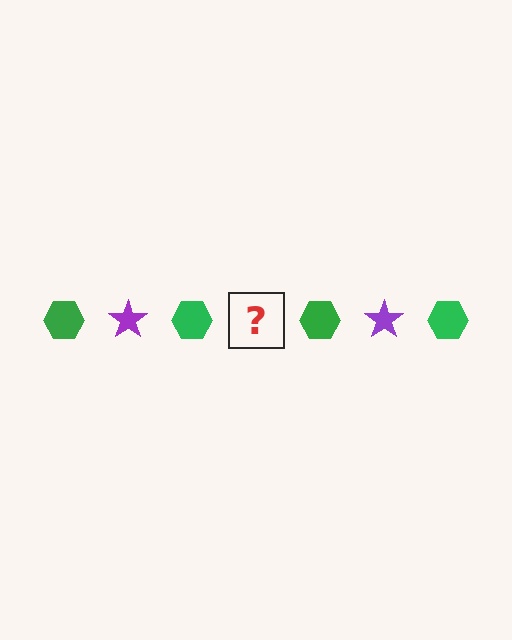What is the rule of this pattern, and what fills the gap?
The rule is that the pattern alternates between green hexagon and purple star. The gap should be filled with a purple star.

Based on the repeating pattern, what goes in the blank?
The blank should be a purple star.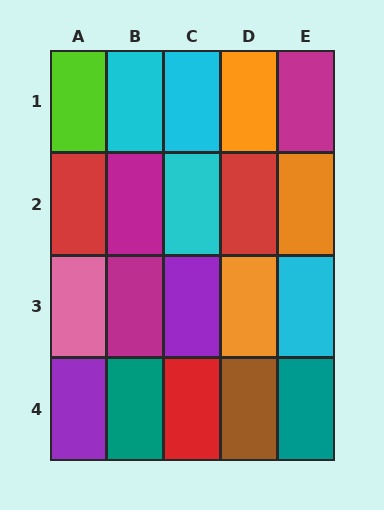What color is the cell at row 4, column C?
Red.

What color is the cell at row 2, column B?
Magenta.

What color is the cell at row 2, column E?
Orange.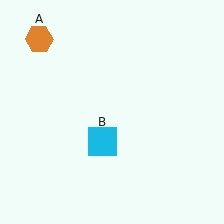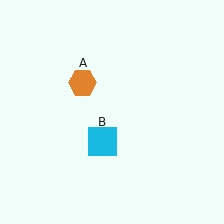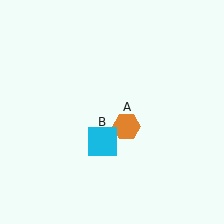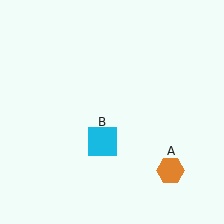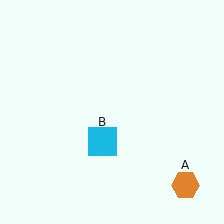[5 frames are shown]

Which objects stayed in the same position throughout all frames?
Cyan square (object B) remained stationary.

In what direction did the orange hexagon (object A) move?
The orange hexagon (object A) moved down and to the right.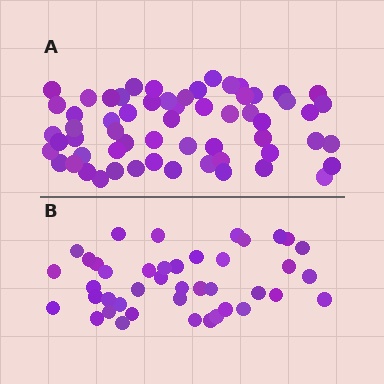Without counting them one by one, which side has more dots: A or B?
Region A (the top region) has more dots.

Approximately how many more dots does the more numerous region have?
Region A has approximately 20 more dots than region B.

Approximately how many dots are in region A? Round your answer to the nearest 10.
About 60 dots.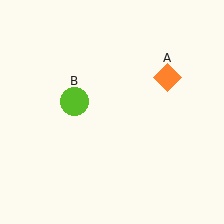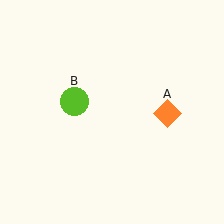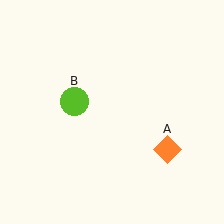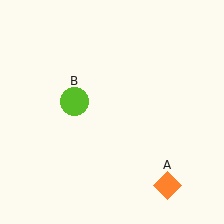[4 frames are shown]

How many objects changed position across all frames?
1 object changed position: orange diamond (object A).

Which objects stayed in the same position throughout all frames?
Lime circle (object B) remained stationary.